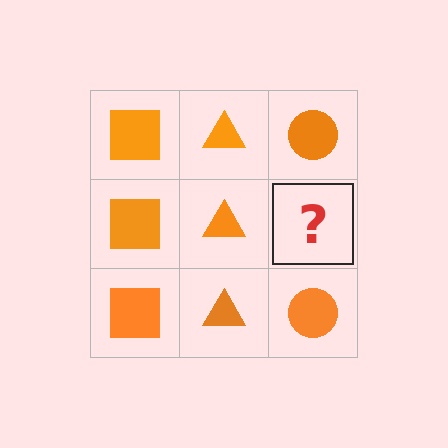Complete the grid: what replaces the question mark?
The question mark should be replaced with an orange circle.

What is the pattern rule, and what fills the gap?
The rule is that each column has a consistent shape. The gap should be filled with an orange circle.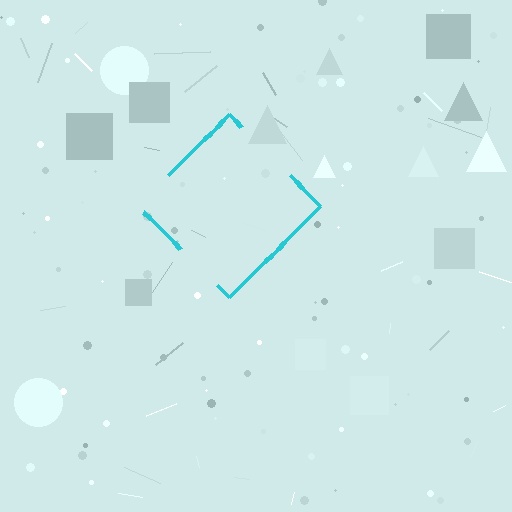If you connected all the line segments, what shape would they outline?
They would outline a diamond.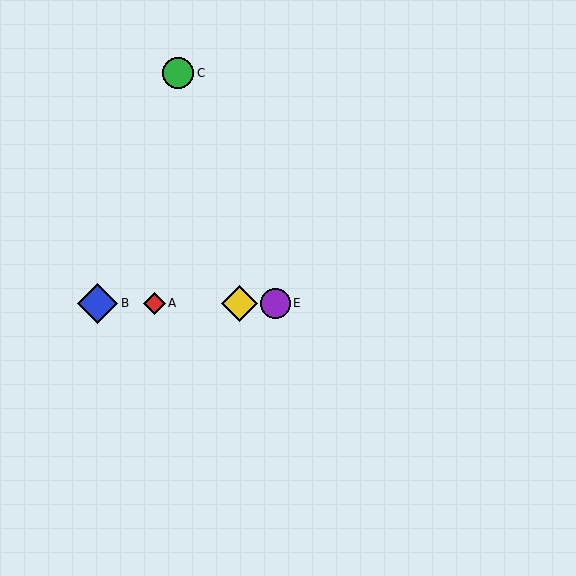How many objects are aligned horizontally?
4 objects (A, B, D, E) are aligned horizontally.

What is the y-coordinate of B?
Object B is at y≈303.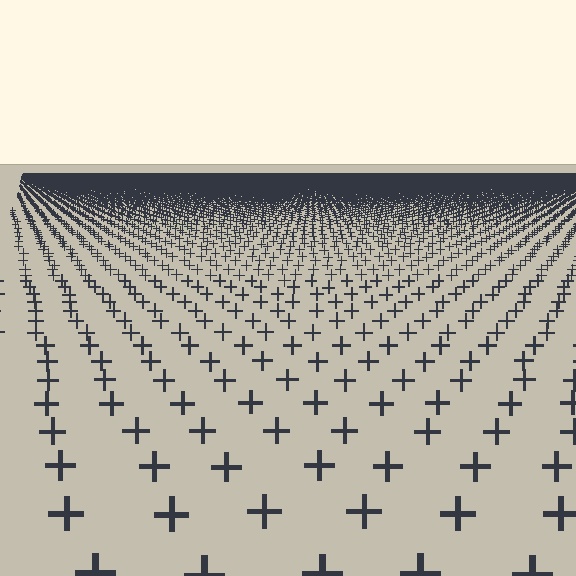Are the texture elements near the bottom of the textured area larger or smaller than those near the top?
Larger. Near the bottom, elements are closer to the viewer and appear at a bigger on-screen size.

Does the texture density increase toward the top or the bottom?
Density increases toward the top.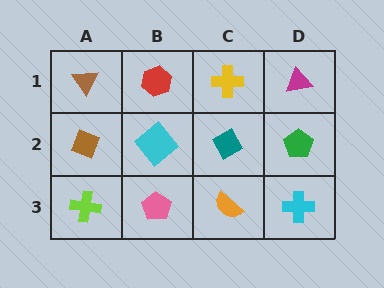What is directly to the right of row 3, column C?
A cyan cross.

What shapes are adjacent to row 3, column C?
A teal diamond (row 2, column C), a pink pentagon (row 3, column B), a cyan cross (row 3, column D).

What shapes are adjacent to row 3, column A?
A brown diamond (row 2, column A), a pink pentagon (row 3, column B).